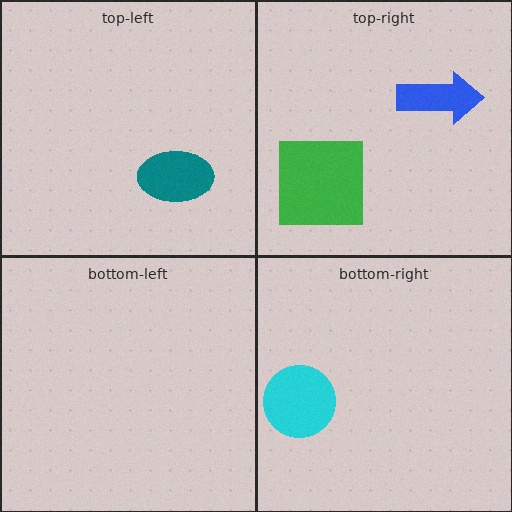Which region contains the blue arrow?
The top-right region.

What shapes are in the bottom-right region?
The cyan circle.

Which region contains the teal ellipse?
The top-left region.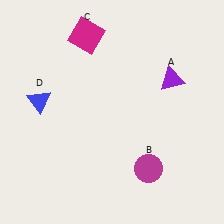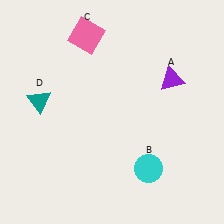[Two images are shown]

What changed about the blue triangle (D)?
In Image 1, D is blue. In Image 2, it changed to teal.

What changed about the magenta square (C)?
In Image 1, C is magenta. In Image 2, it changed to pink.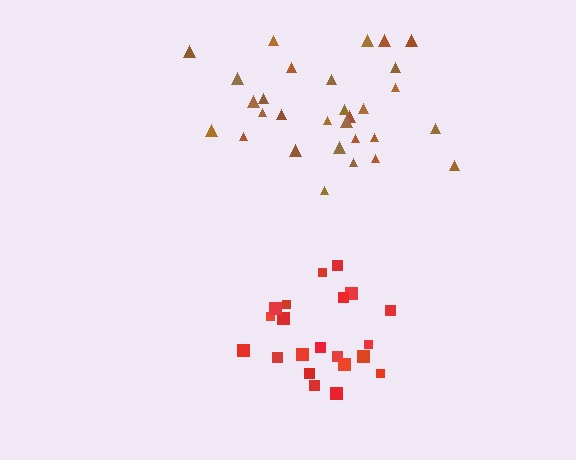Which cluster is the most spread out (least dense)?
Brown.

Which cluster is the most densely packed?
Red.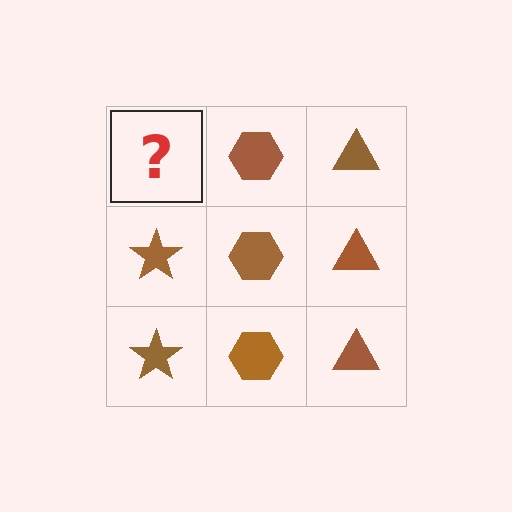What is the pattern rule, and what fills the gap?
The rule is that each column has a consistent shape. The gap should be filled with a brown star.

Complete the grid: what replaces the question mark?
The question mark should be replaced with a brown star.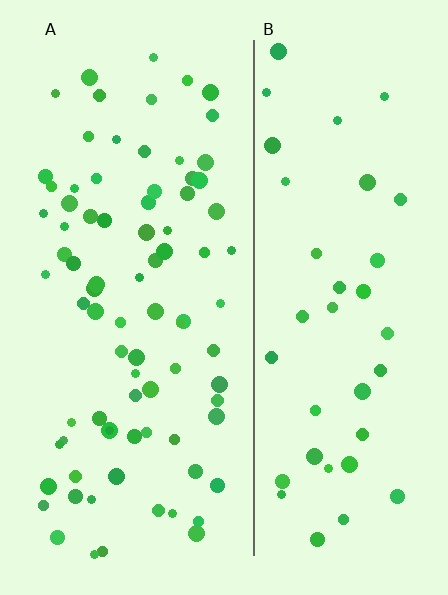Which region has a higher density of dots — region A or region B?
A (the left).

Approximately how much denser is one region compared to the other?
Approximately 2.1× — region A over region B.